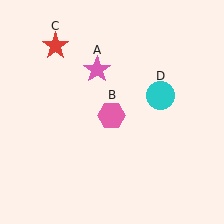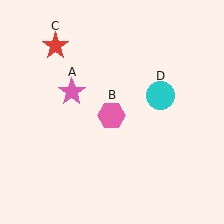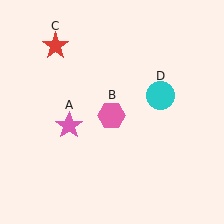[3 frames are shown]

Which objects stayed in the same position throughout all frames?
Pink hexagon (object B) and red star (object C) and cyan circle (object D) remained stationary.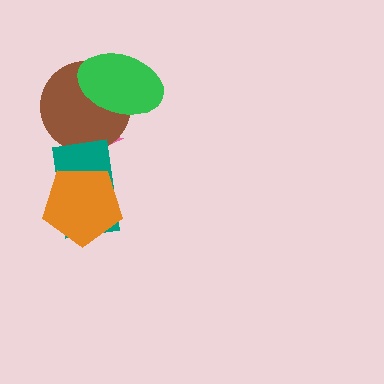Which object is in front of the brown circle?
The green ellipse is in front of the brown circle.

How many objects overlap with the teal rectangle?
2 objects overlap with the teal rectangle.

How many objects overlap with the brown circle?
2 objects overlap with the brown circle.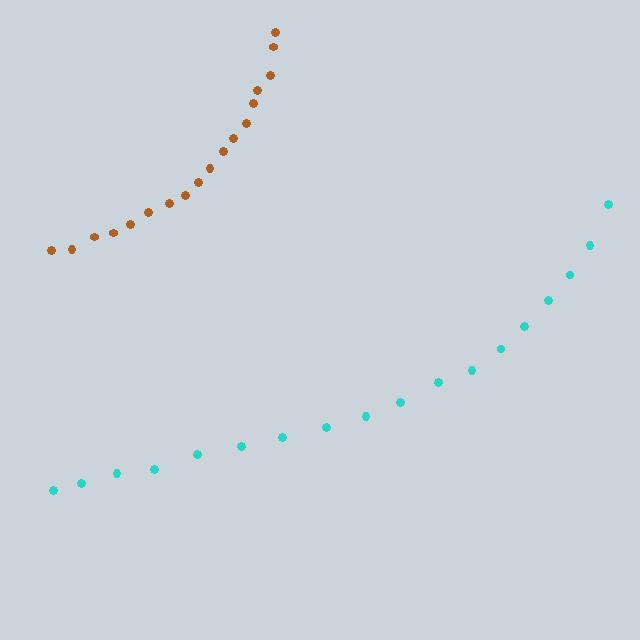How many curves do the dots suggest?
There are 2 distinct paths.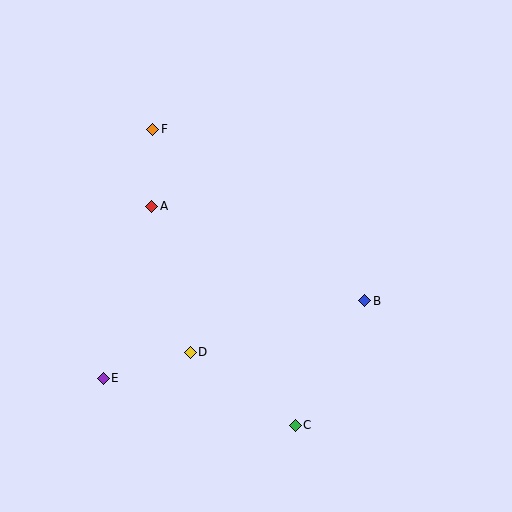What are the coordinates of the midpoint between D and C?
The midpoint between D and C is at (243, 389).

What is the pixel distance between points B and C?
The distance between B and C is 143 pixels.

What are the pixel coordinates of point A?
Point A is at (152, 206).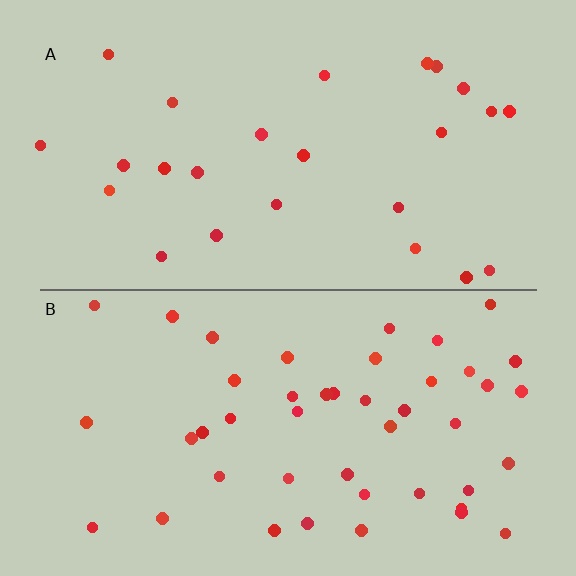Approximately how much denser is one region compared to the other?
Approximately 1.8× — region B over region A.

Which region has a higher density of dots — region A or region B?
B (the bottom).